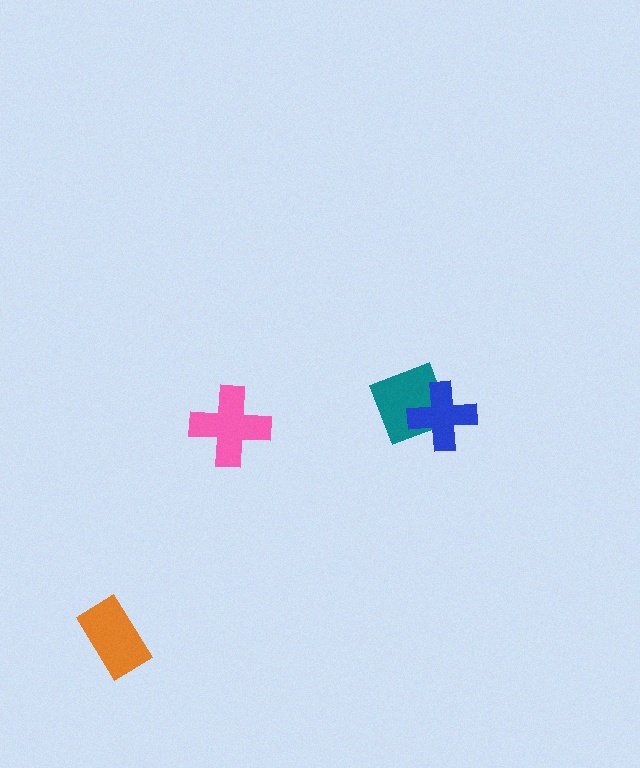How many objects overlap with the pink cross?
0 objects overlap with the pink cross.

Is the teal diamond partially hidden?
Yes, it is partially covered by another shape.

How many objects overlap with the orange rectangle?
0 objects overlap with the orange rectangle.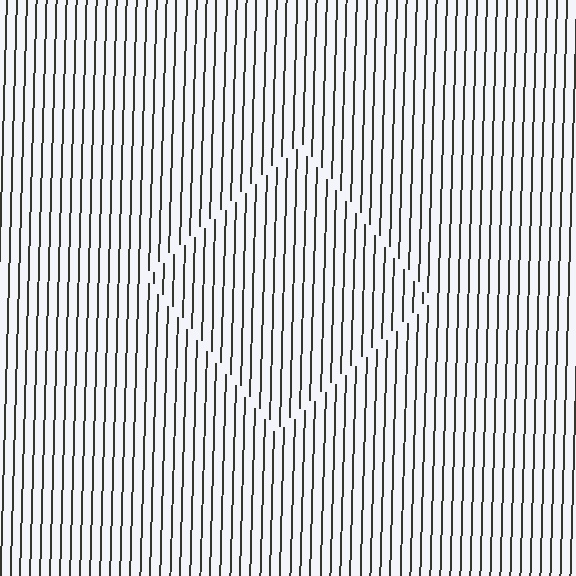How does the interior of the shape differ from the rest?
The interior of the shape contains the same grating, shifted by half a period — the contour is defined by the phase discontinuity where line-ends from the inner and outer gratings abut.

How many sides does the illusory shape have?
4 sides — the line-ends trace a square.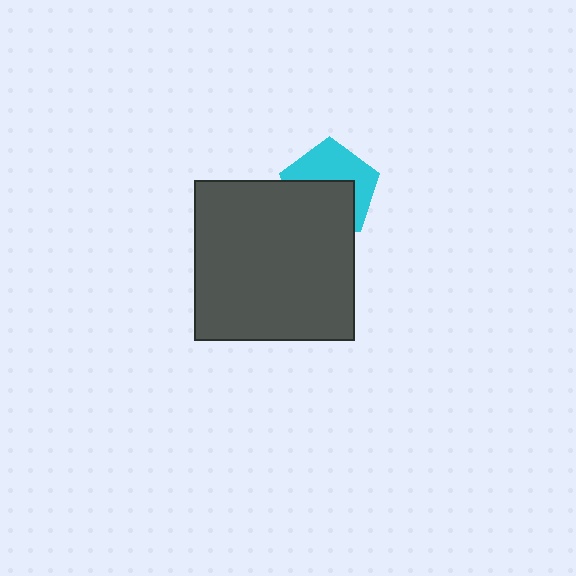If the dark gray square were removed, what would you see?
You would see the complete cyan pentagon.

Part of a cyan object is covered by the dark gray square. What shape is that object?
It is a pentagon.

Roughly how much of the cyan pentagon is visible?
About half of it is visible (roughly 48%).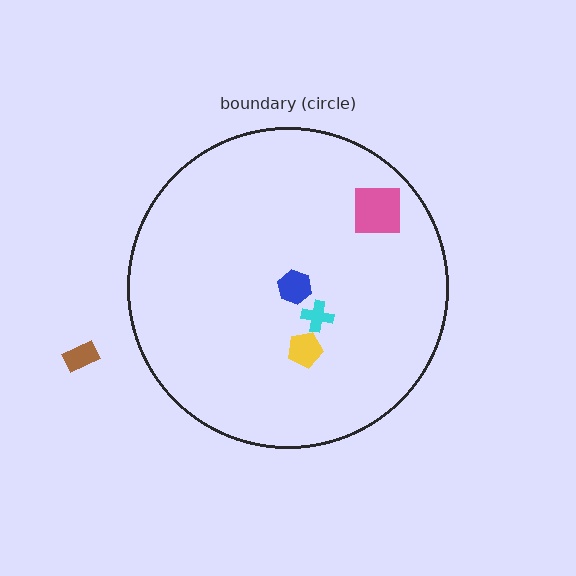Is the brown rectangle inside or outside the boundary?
Outside.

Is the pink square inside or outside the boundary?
Inside.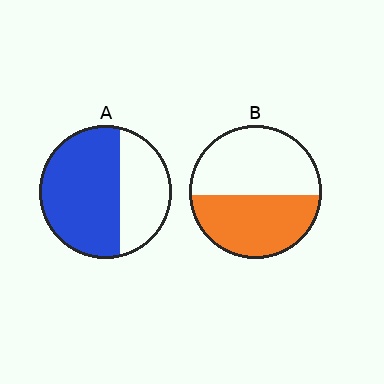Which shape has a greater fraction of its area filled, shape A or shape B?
Shape A.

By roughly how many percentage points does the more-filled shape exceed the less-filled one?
By roughly 15 percentage points (A over B).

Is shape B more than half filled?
Roughly half.